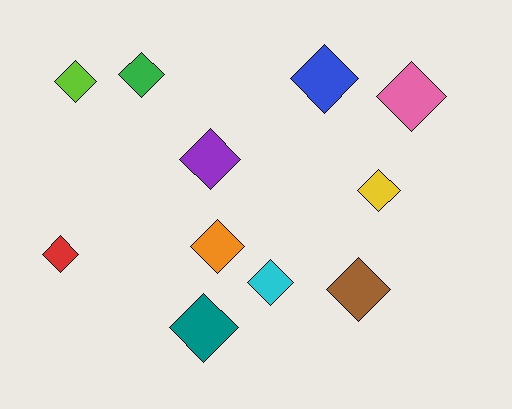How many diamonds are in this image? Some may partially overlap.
There are 11 diamonds.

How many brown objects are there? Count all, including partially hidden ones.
There is 1 brown object.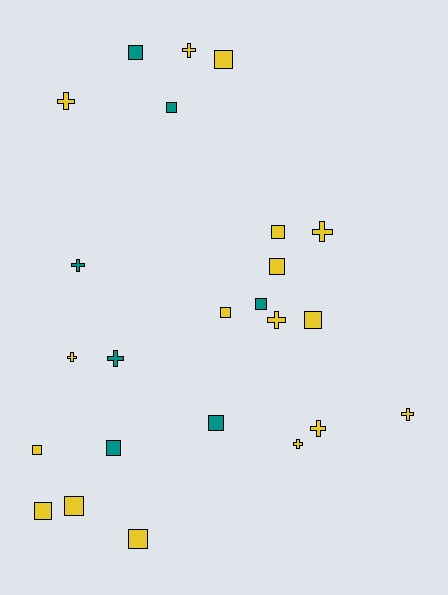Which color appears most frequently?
Yellow, with 17 objects.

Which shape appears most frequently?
Square, with 14 objects.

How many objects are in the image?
There are 24 objects.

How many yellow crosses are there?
There are 8 yellow crosses.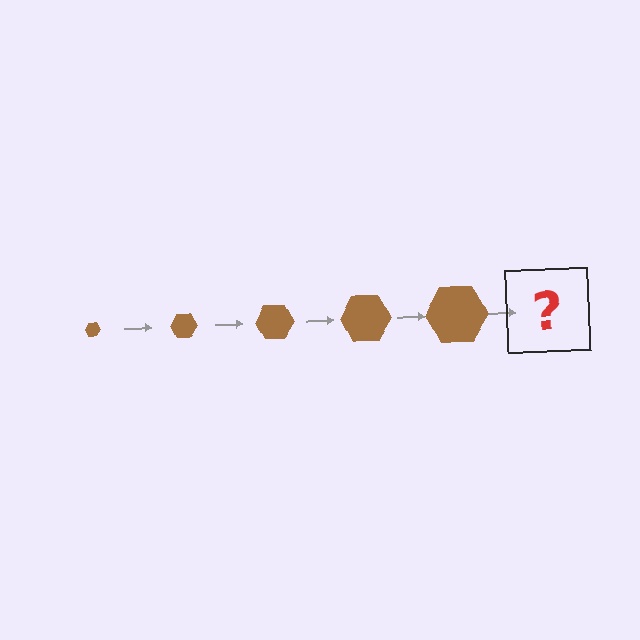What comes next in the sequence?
The next element should be a brown hexagon, larger than the previous one.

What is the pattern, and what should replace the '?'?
The pattern is that the hexagon gets progressively larger each step. The '?' should be a brown hexagon, larger than the previous one.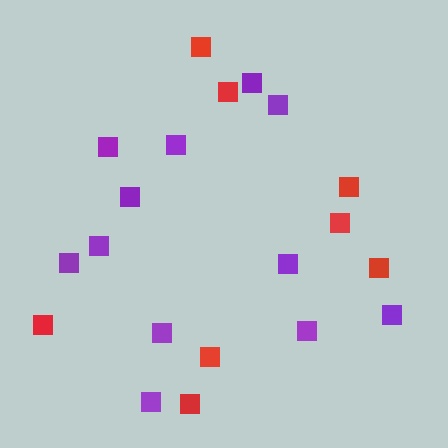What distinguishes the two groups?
There are 2 groups: one group of red squares (8) and one group of purple squares (12).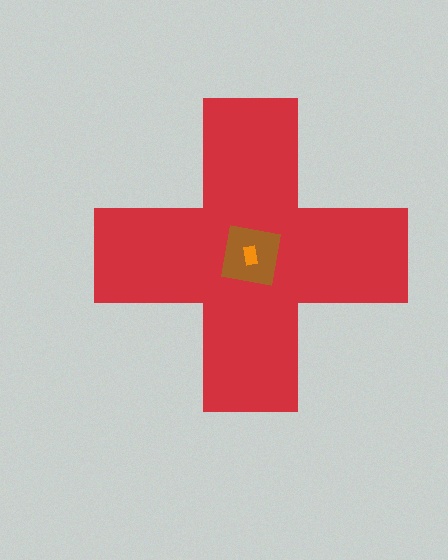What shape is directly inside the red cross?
The brown square.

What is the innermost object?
The orange rectangle.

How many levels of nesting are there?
3.